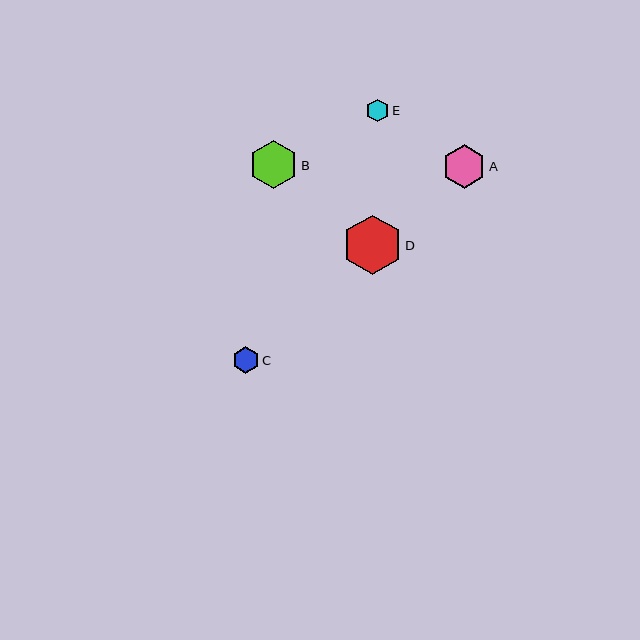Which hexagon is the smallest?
Hexagon E is the smallest with a size of approximately 23 pixels.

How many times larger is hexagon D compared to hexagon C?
Hexagon D is approximately 2.2 times the size of hexagon C.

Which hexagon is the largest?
Hexagon D is the largest with a size of approximately 60 pixels.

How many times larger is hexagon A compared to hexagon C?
Hexagon A is approximately 1.6 times the size of hexagon C.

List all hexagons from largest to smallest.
From largest to smallest: D, B, A, C, E.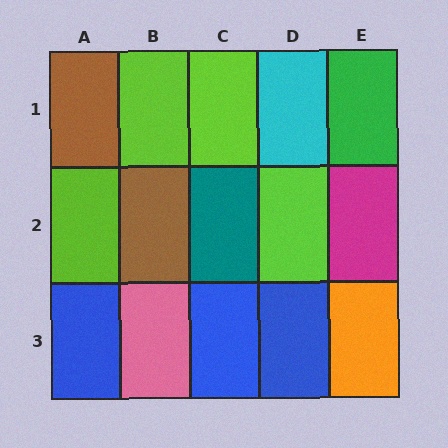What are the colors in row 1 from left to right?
Brown, lime, lime, cyan, green.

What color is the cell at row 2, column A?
Lime.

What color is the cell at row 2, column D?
Lime.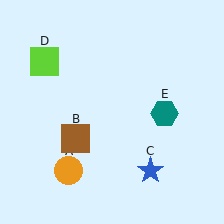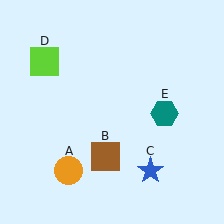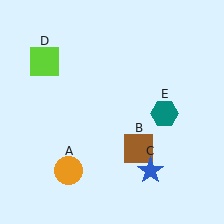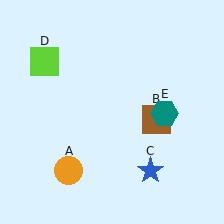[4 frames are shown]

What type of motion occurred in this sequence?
The brown square (object B) rotated counterclockwise around the center of the scene.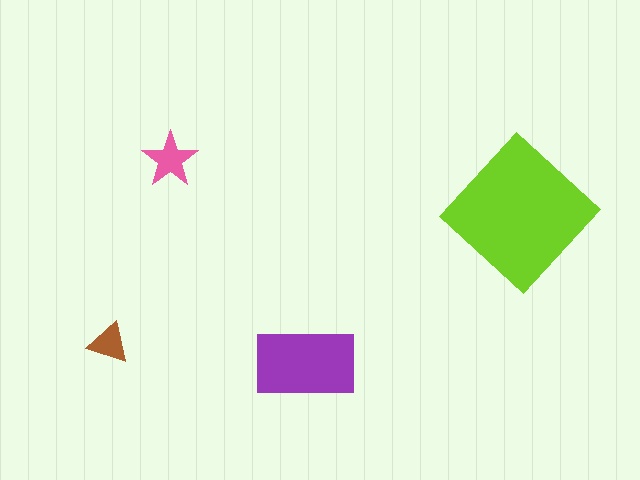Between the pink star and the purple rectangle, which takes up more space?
The purple rectangle.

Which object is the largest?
The lime diamond.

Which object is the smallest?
The brown triangle.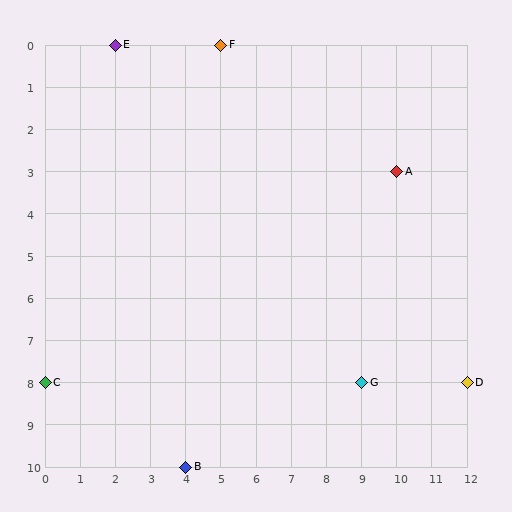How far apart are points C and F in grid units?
Points C and F are 5 columns and 8 rows apart (about 9.4 grid units diagonally).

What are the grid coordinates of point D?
Point D is at grid coordinates (12, 8).